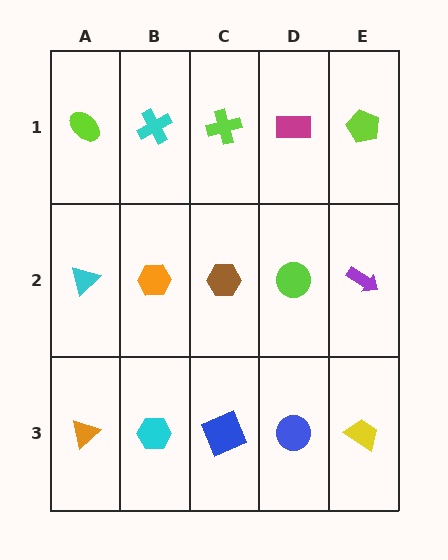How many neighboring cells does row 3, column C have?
3.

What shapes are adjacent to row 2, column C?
A lime cross (row 1, column C), a blue square (row 3, column C), an orange hexagon (row 2, column B), a lime circle (row 2, column D).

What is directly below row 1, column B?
An orange hexagon.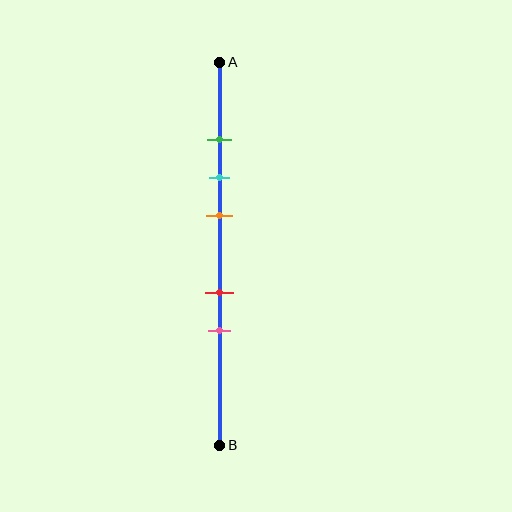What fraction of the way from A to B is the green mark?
The green mark is approximately 20% (0.2) of the way from A to B.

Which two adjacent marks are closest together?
The green and cyan marks are the closest adjacent pair.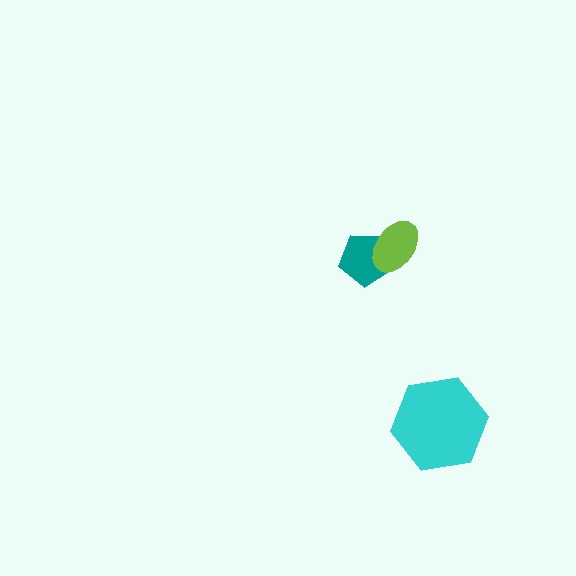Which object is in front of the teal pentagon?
The lime ellipse is in front of the teal pentagon.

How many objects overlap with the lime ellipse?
1 object overlaps with the lime ellipse.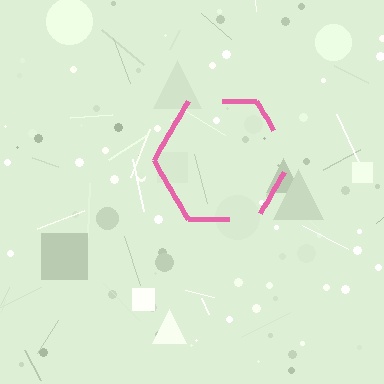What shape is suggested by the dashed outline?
The dashed outline suggests a hexagon.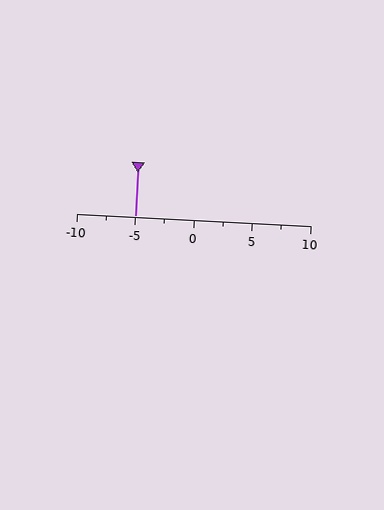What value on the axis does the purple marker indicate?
The marker indicates approximately -5.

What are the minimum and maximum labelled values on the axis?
The axis runs from -10 to 10.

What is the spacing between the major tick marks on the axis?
The major ticks are spaced 5 apart.